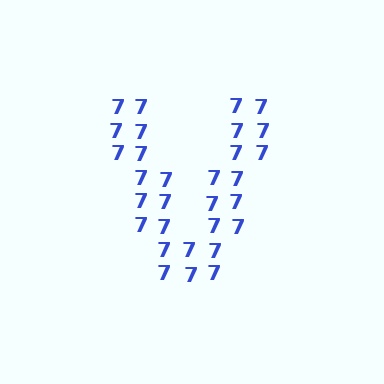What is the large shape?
The large shape is the letter V.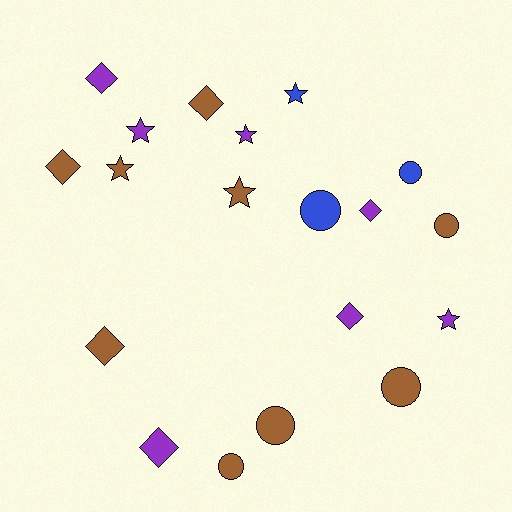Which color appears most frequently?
Brown, with 9 objects.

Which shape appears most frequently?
Diamond, with 7 objects.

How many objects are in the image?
There are 19 objects.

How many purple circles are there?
There are no purple circles.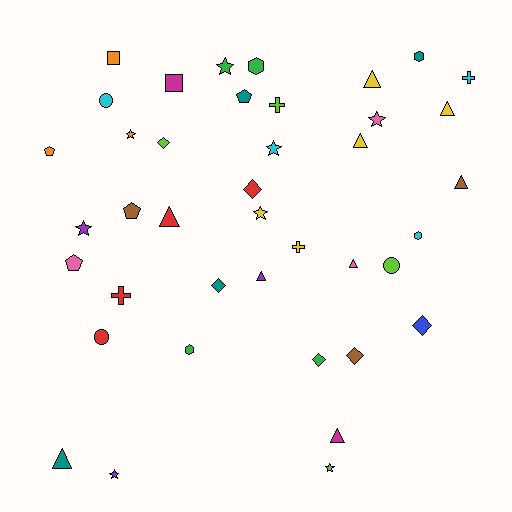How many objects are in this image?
There are 40 objects.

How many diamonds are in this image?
There are 6 diamonds.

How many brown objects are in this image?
There are 3 brown objects.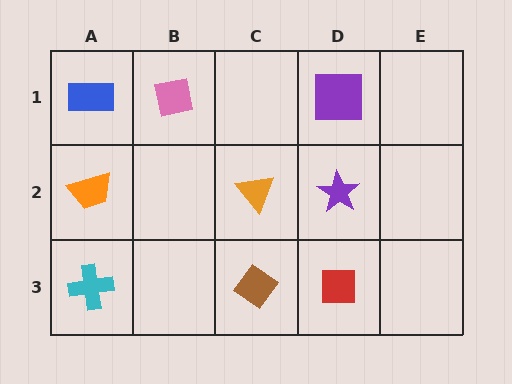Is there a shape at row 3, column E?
No, that cell is empty.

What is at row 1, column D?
A purple square.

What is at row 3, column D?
A red square.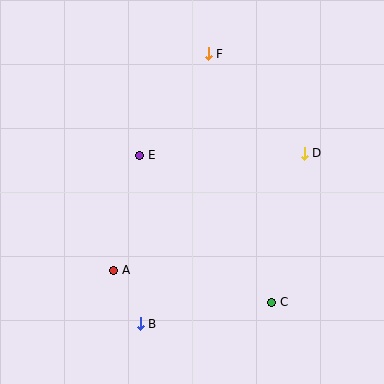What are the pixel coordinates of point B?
Point B is at (140, 324).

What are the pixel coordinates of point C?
Point C is at (272, 302).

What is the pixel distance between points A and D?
The distance between A and D is 224 pixels.